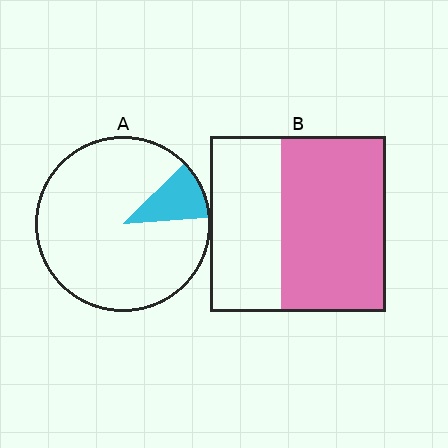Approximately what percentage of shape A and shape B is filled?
A is approximately 10% and B is approximately 60%.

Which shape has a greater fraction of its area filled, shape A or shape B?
Shape B.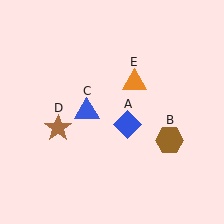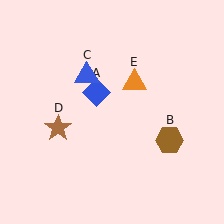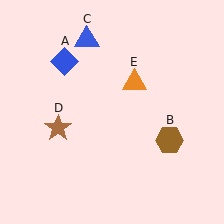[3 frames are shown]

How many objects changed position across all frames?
2 objects changed position: blue diamond (object A), blue triangle (object C).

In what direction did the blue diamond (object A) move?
The blue diamond (object A) moved up and to the left.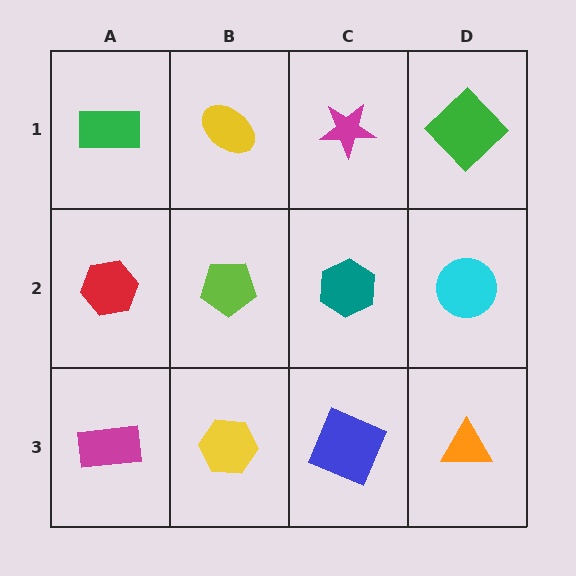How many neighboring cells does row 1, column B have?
3.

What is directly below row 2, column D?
An orange triangle.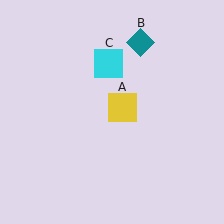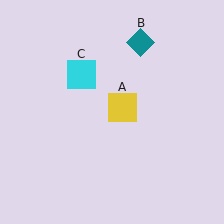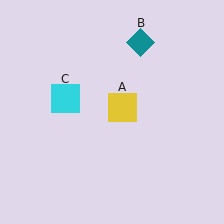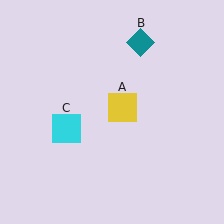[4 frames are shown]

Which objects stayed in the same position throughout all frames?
Yellow square (object A) and teal diamond (object B) remained stationary.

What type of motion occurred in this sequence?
The cyan square (object C) rotated counterclockwise around the center of the scene.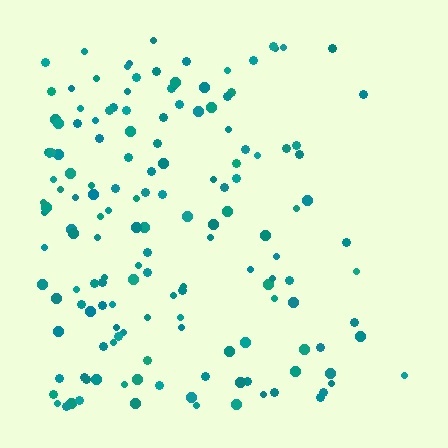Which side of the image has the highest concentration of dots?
The left.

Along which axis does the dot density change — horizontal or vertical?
Horizontal.